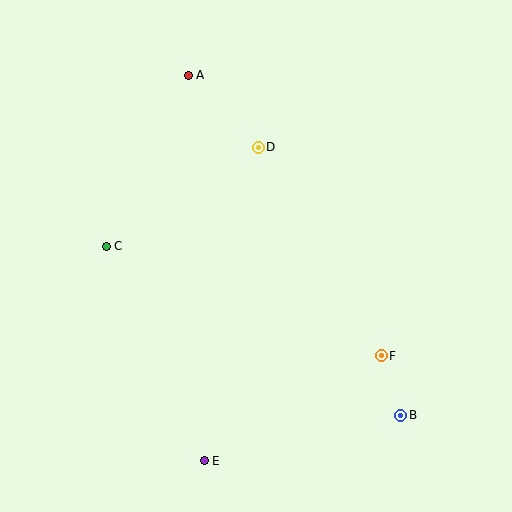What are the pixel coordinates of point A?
Point A is at (188, 75).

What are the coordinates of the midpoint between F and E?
The midpoint between F and E is at (293, 408).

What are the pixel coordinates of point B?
Point B is at (401, 415).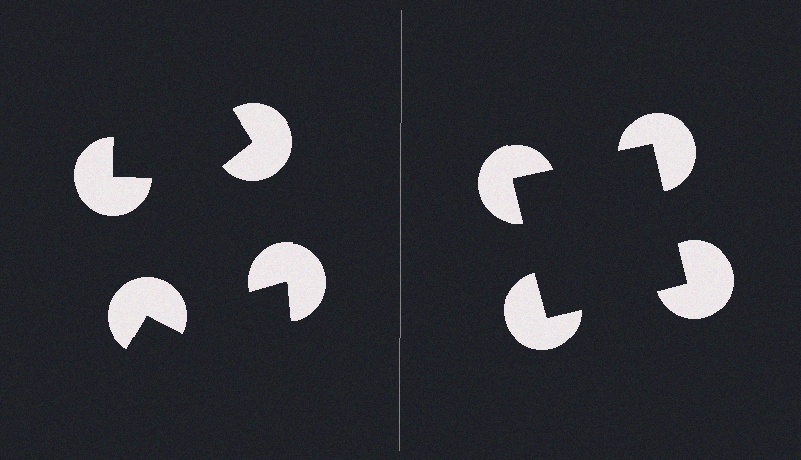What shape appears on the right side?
An illusory square.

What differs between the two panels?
The pac-man discs are positioned identically on both sides; only the wedge orientations differ. On the right they align to a square; on the left they are misaligned.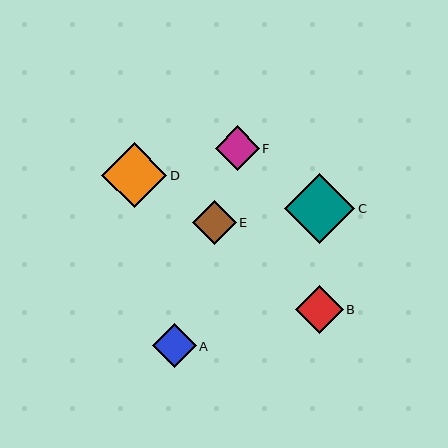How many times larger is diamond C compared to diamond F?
Diamond C is approximately 1.6 times the size of diamond F.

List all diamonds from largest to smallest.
From largest to smallest: C, D, B, F, E, A.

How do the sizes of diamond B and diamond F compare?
Diamond B and diamond F are approximately the same size.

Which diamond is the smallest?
Diamond A is the smallest with a size of approximately 44 pixels.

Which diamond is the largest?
Diamond C is the largest with a size of approximately 70 pixels.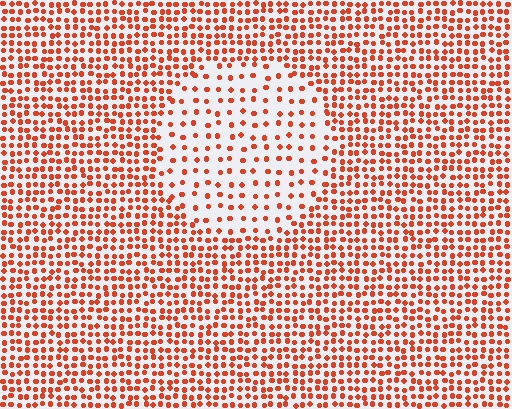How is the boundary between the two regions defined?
The boundary is defined by a change in element density (approximately 2.3x ratio). All elements are the same color, size, and shape.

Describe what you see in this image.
The image contains small red elements arranged at two different densities. A circle-shaped region is visible where the elements are less densely packed than the surrounding area.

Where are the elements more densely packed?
The elements are more densely packed outside the circle boundary.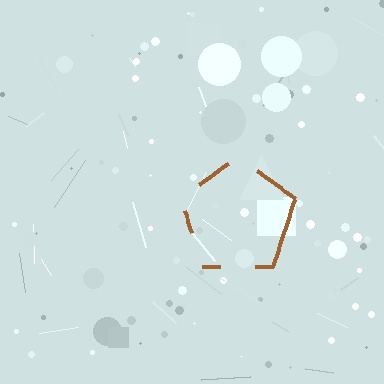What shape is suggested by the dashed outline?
The dashed outline suggests a pentagon.